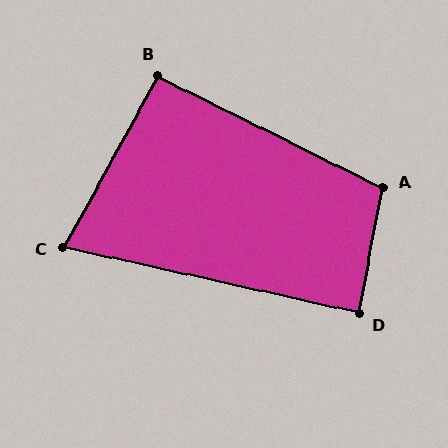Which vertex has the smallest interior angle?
C, at approximately 74 degrees.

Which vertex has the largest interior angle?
A, at approximately 106 degrees.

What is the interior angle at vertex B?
Approximately 92 degrees (approximately right).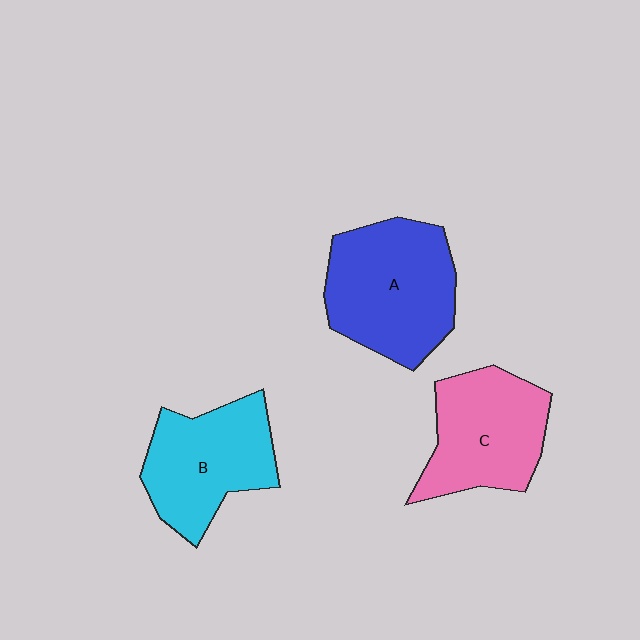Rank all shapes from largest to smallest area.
From largest to smallest: A (blue), C (pink), B (cyan).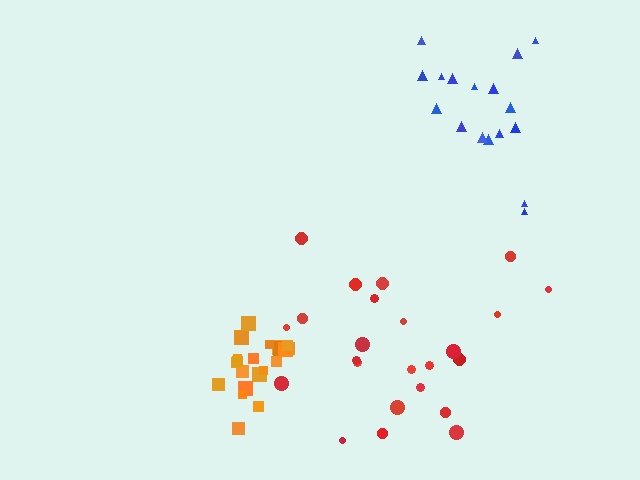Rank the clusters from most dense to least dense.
orange, red, blue.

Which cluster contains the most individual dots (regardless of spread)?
Red (24).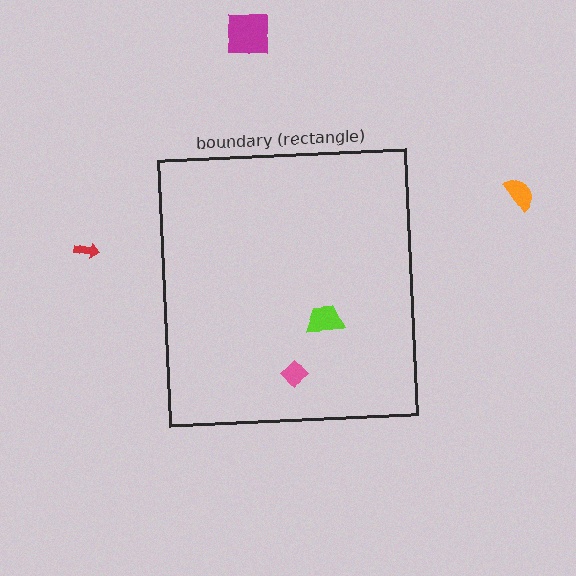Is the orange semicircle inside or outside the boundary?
Outside.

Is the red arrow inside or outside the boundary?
Outside.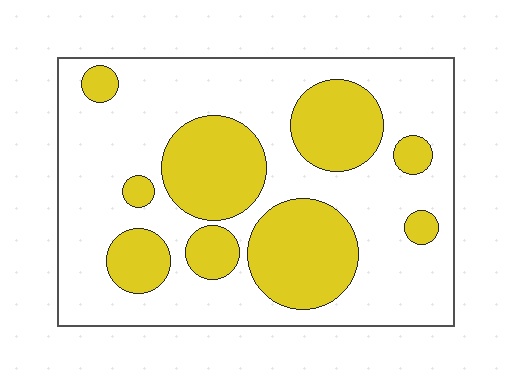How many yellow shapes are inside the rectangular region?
9.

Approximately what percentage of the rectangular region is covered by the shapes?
Approximately 35%.